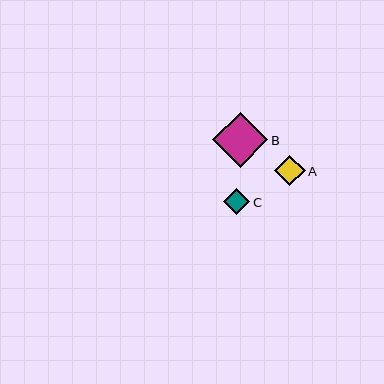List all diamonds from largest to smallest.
From largest to smallest: B, A, C.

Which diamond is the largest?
Diamond B is the largest with a size of approximately 55 pixels.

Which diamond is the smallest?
Diamond C is the smallest with a size of approximately 26 pixels.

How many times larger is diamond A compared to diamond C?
Diamond A is approximately 1.2 times the size of diamond C.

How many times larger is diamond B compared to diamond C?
Diamond B is approximately 2.1 times the size of diamond C.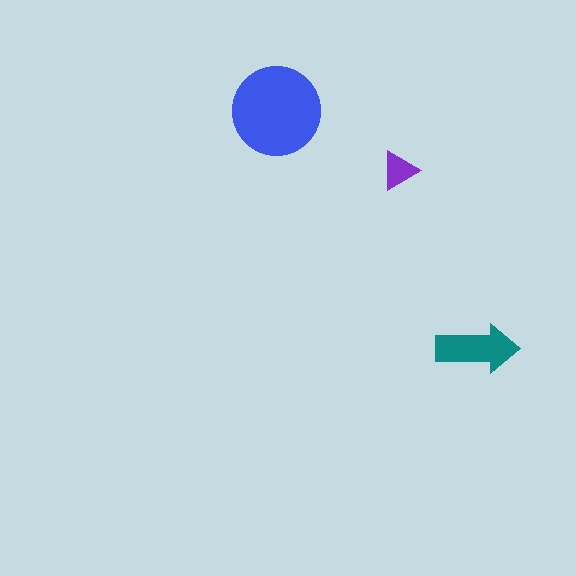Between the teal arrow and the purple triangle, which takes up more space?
The teal arrow.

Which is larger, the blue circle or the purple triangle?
The blue circle.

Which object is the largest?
The blue circle.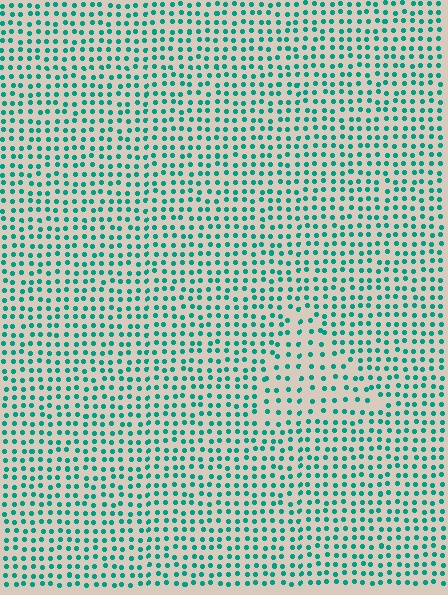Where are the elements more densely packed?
The elements are more densely packed outside the triangle boundary.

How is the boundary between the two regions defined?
The boundary is defined by a change in element density (approximately 1.6x ratio). All elements are the same color, size, and shape.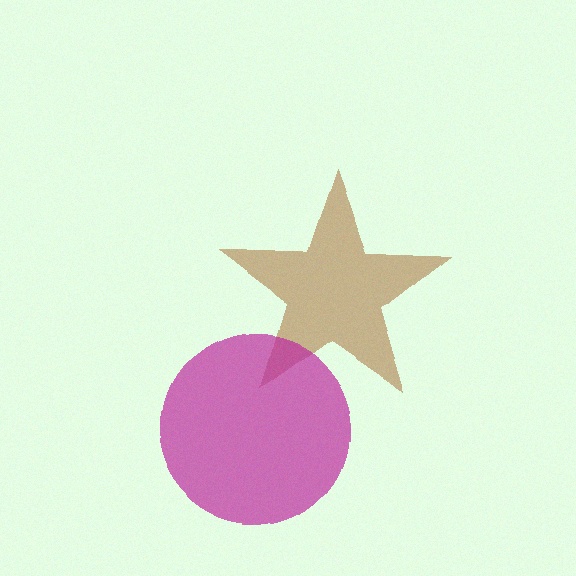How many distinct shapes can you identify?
There are 2 distinct shapes: a brown star, a magenta circle.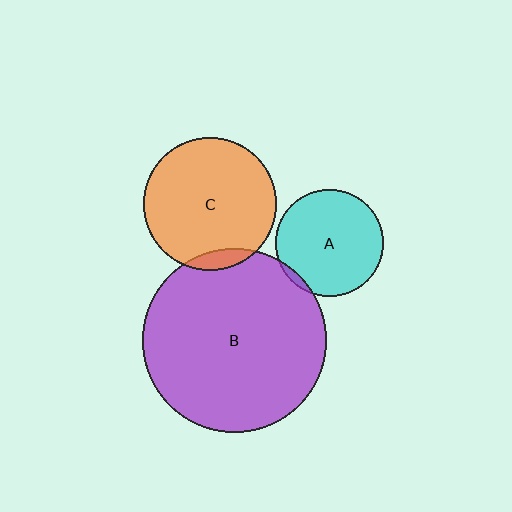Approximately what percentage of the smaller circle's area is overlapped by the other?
Approximately 10%.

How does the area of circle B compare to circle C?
Approximately 1.9 times.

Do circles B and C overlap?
Yes.